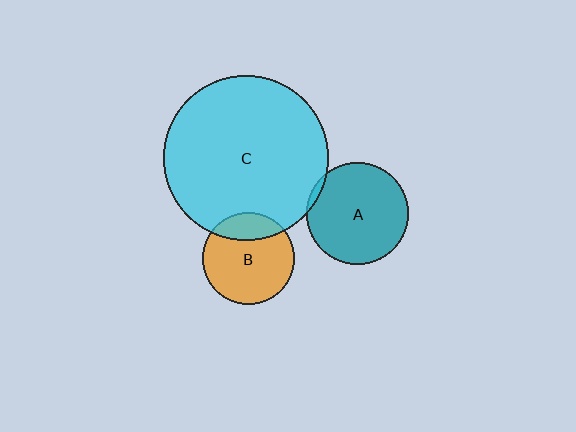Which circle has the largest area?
Circle C (cyan).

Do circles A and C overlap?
Yes.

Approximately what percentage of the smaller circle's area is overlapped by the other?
Approximately 5%.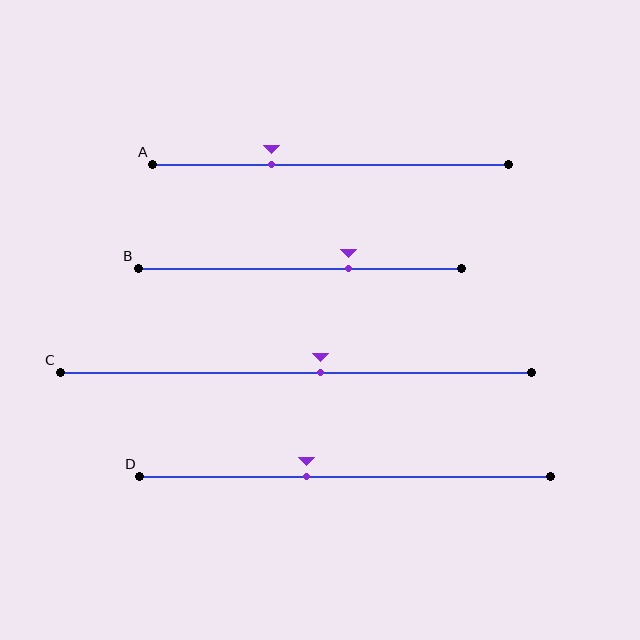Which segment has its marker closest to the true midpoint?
Segment C has its marker closest to the true midpoint.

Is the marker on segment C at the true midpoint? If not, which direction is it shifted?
No, the marker on segment C is shifted to the right by about 5% of the segment length.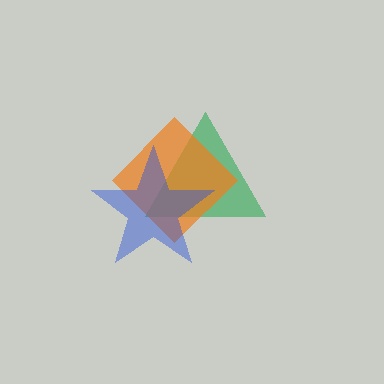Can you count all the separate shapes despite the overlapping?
Yes, there are 3 separate shapes.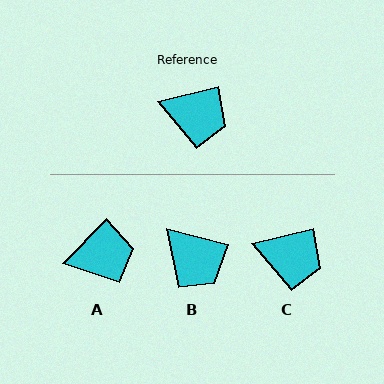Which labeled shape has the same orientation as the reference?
C.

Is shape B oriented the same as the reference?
No, it is off by about 29 degrees.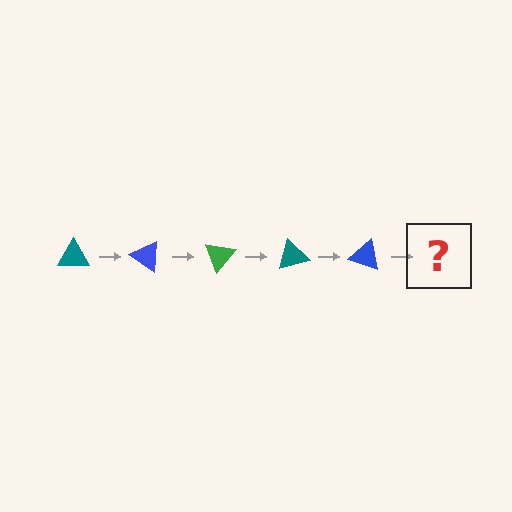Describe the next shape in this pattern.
It should be a green triangle, rotated 175 degrees from the start.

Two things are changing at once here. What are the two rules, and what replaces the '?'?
The two rules are that it rotates 35 degrees each step and the color cycles through teal, blue, and green. The '?' should be a green triangle, rotated 175 degrees from the start.